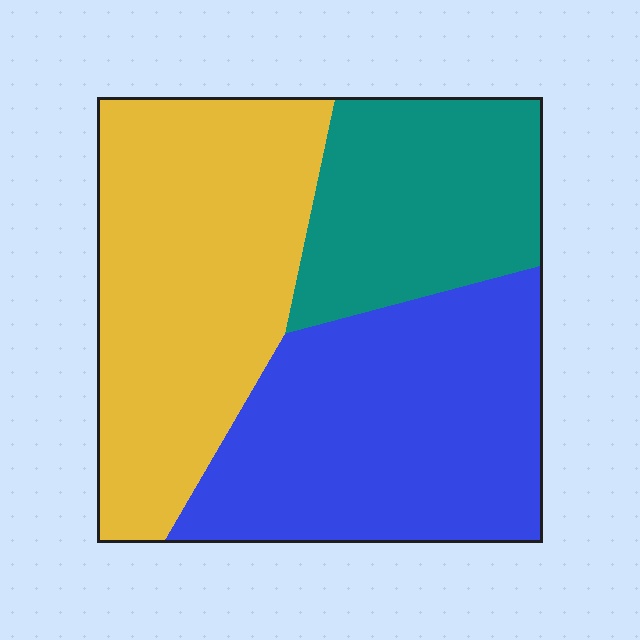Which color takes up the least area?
Teal, at roughly 25%.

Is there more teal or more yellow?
Yellow.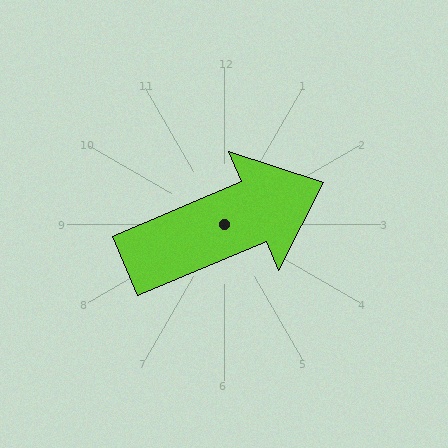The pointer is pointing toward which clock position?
Roughly 2 o'clock.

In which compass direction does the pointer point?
Northeast.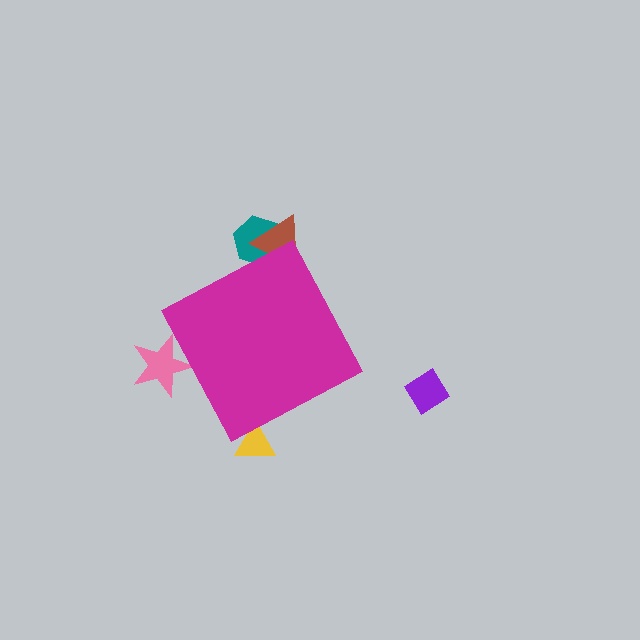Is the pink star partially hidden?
Yes, the pink star is partially hidden behind the magenta diamond.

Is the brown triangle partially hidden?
Yes, the brown triangle is partially hidden behind the magenta diamond.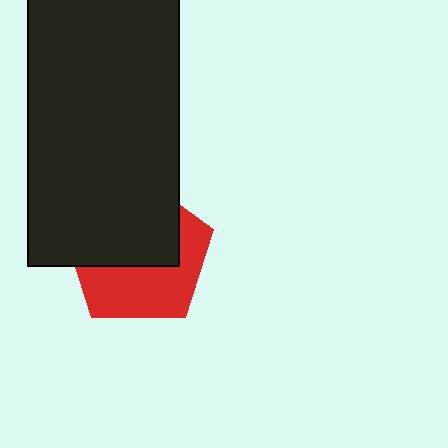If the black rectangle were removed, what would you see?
You would see the complete red pentagon.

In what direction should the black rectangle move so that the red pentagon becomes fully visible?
The black rectangle should move up. That is the shortest direction to clear the overlap and leave the red pentagon fully visible.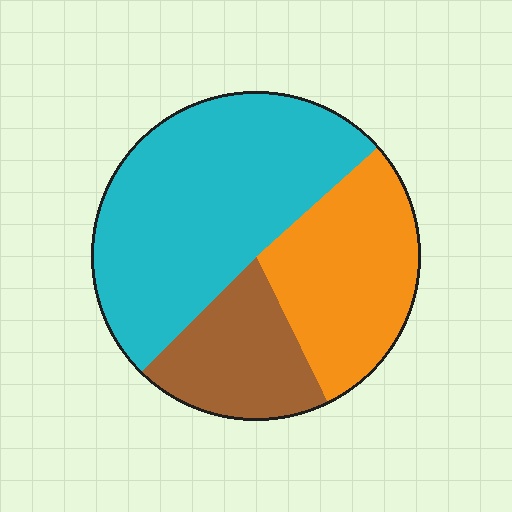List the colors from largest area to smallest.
From largest to smallest: cyan, orange, brown.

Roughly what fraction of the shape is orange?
Orange covers about 30% of the shape.